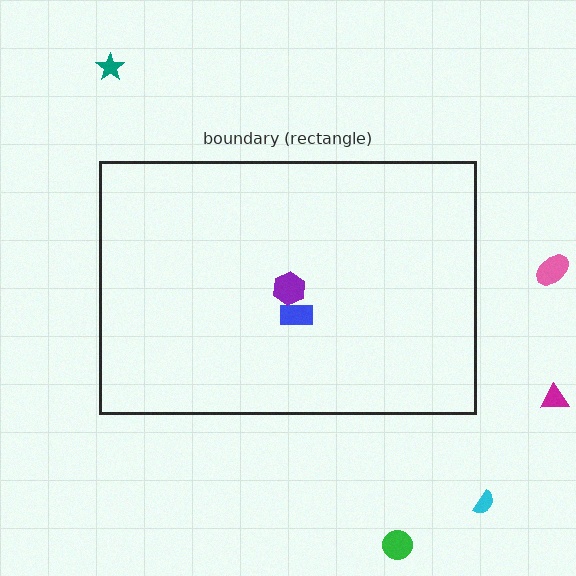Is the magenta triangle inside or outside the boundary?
Outside.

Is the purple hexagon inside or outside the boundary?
Inside.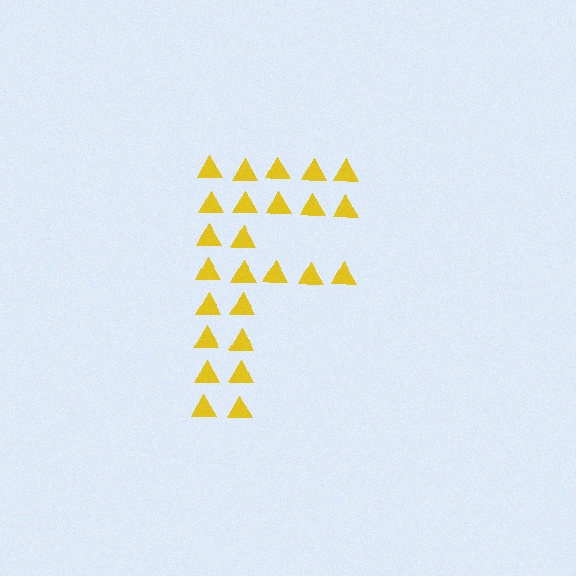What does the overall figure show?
The overall figure shows the letter F.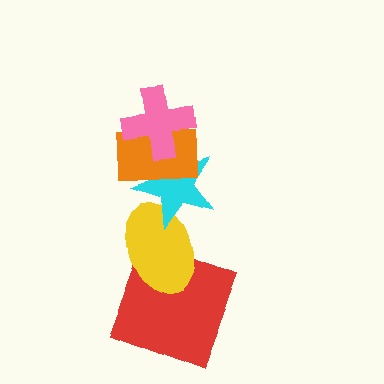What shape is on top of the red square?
The yellow ellipse is on top of the red square.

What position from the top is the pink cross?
The pink cross is 1st from the top.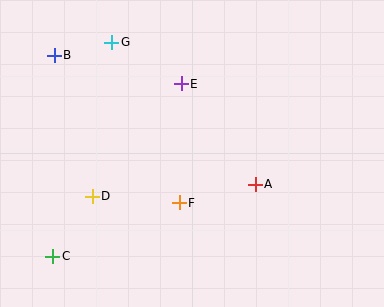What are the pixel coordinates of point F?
Point F is at (179, 203).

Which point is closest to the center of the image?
Point F at (179, 203) is closest to the center.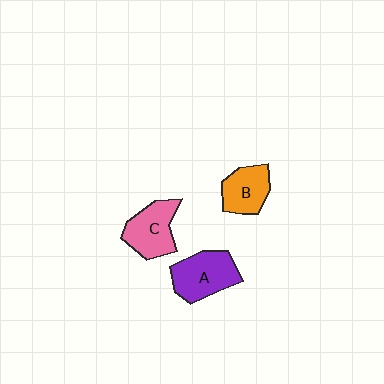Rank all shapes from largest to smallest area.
From largest to smallest: A (purple), C (pink), B (orange).